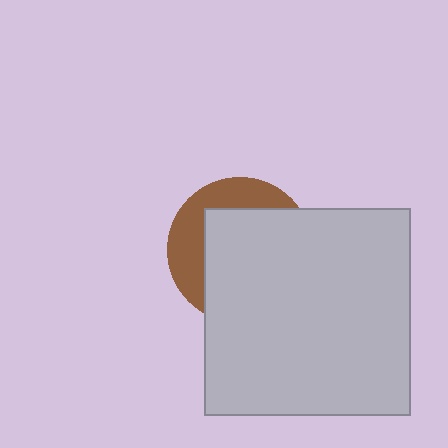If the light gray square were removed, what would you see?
You would see the complete brown circle.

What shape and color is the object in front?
The object in front is a light gray square.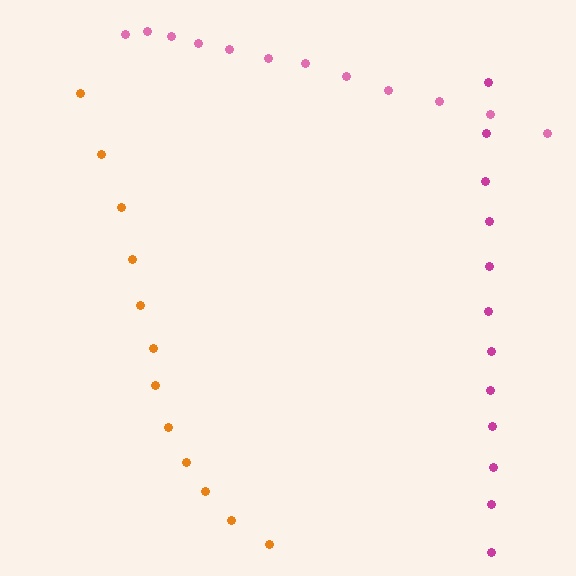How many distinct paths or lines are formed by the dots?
There are 3 distinct paths.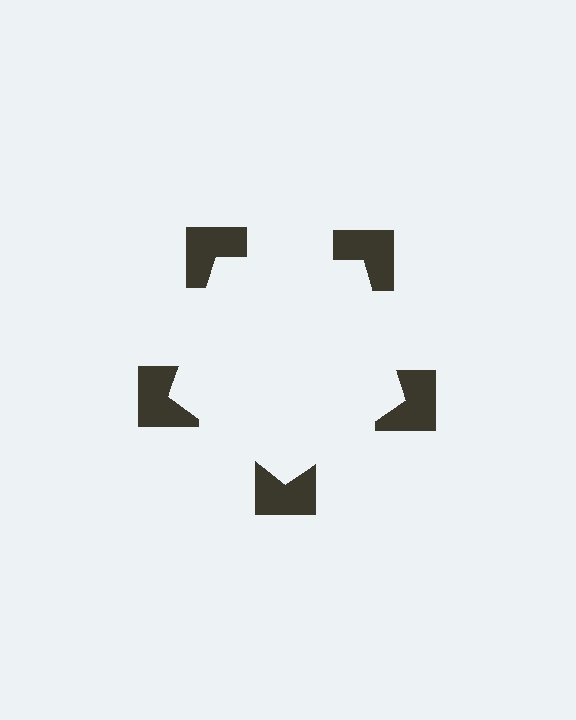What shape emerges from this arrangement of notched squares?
An illusory pentagon — its edges are inferred from the aligned wedge cuts in the notched squares, not physically drawn.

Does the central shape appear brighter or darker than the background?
It typically appears slightly brighter than the background, even though no actual brightness change is drawn.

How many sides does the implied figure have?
5 sides.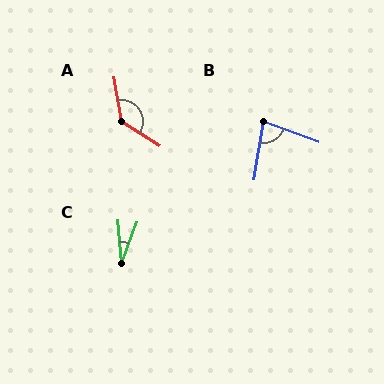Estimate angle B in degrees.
Approximately 79 degrees.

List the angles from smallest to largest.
C (25°), B (79°), A (133°).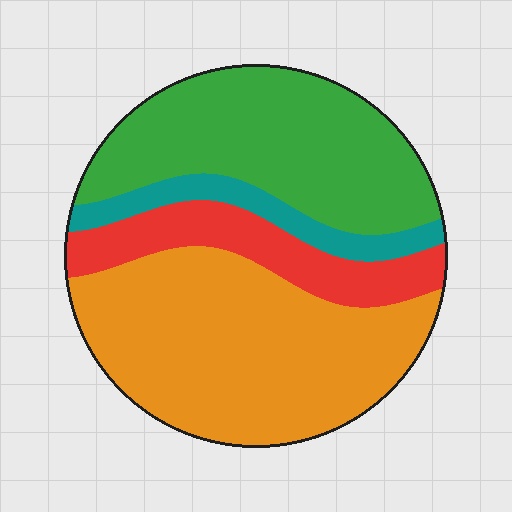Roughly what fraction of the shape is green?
Green covers around 35% of the shape.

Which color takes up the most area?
Orange, at roughly 45%.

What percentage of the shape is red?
Red takes up about one sixth (1/6) of the shape.